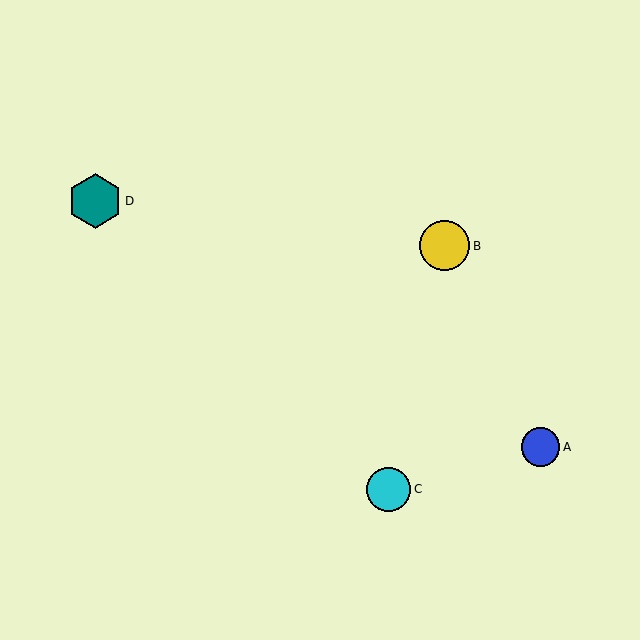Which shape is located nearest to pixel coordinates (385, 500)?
The cyan circle (labeled C) at (389, 489) is nearest to that location.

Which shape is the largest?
The teal hexagon (labeled D) is the largest.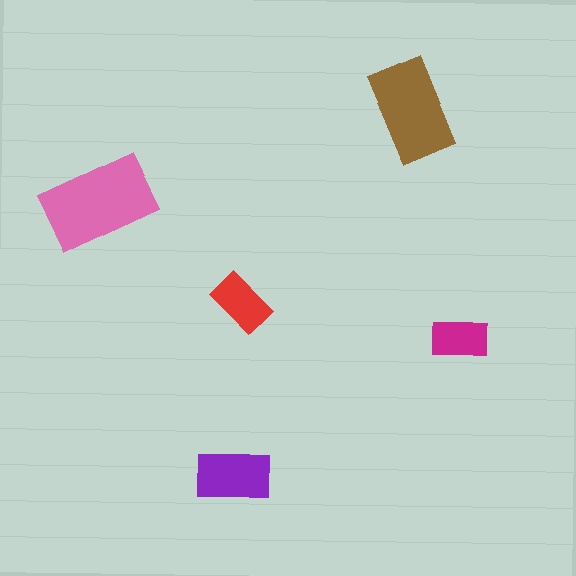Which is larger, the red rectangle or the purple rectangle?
The purple one.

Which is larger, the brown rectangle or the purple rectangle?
The brown one.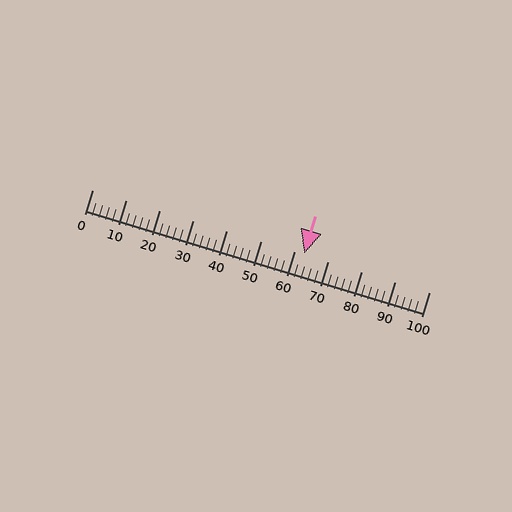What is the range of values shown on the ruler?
The ruler shows values from 0 to 100.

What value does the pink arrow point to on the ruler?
The pink arrow points to approximately 63.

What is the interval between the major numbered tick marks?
The major tick marks are spaced 10 units apart.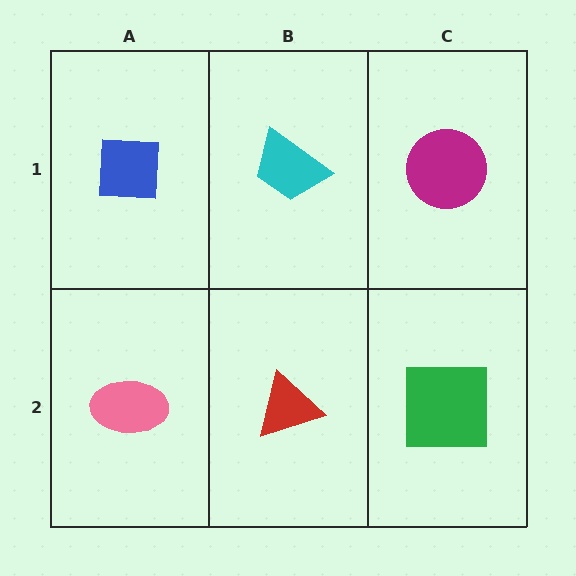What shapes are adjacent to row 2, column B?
A cyan trapezoid (row 1, column B), a pink ellipse (row 2, column A), a green square (row 2, column C).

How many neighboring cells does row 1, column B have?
3.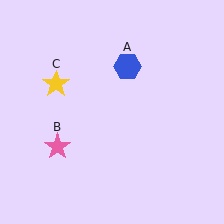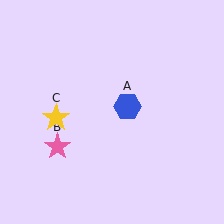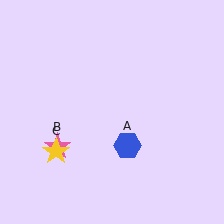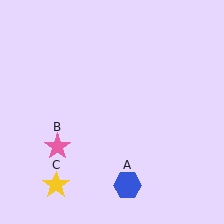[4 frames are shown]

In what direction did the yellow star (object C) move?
The yellow star (object C) moved down.